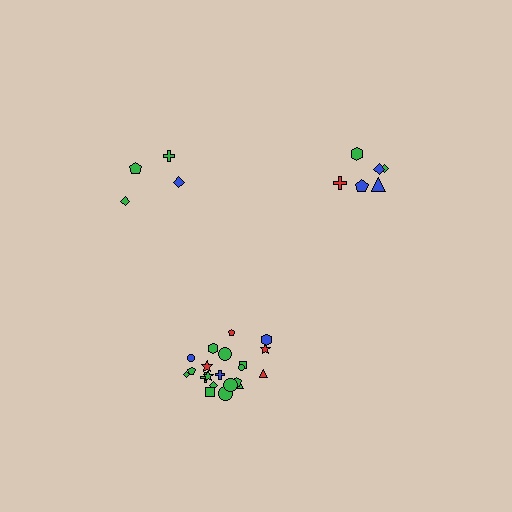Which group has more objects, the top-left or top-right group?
The top-right group.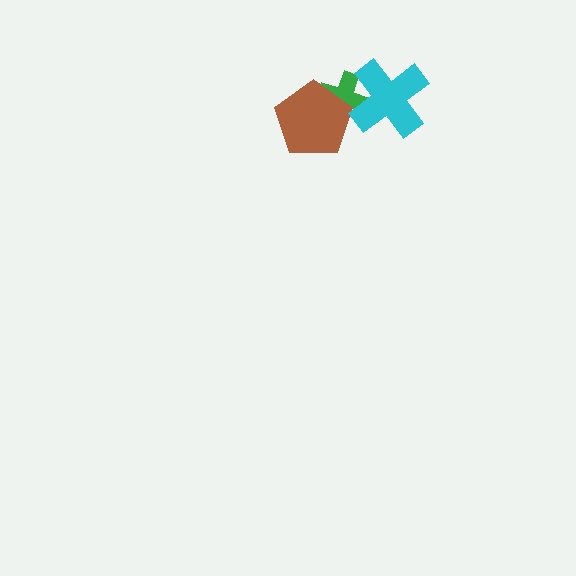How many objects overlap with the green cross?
2 objects overlap with the green cross.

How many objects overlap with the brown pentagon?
1 object overlaps with the brown pentagon.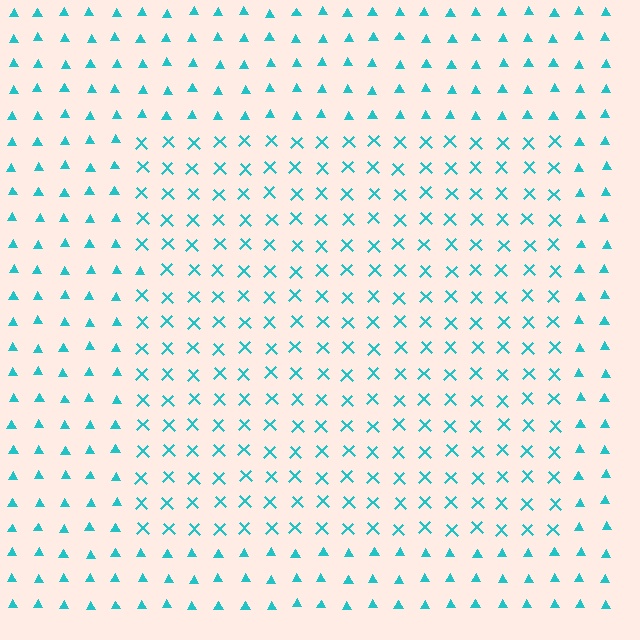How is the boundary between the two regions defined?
The boundary is defined by a change in element shape: X marks inside vs. triangles outside. All elements share the same color and spacing.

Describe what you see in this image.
The image is filled with small cyan elements arranged in a uniform grid. A rectangle-shaped region contains X marks, while the surrounding area contains triangles. The boundary is defined purely by the change in element shape.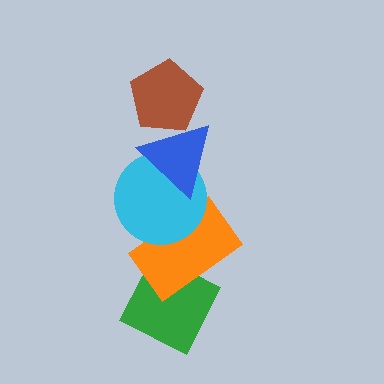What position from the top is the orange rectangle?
The orange rectangle is 4th from the top.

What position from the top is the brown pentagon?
The brown pentagon is 1st from the top.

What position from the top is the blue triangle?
The blue triangle is 2nd from the top.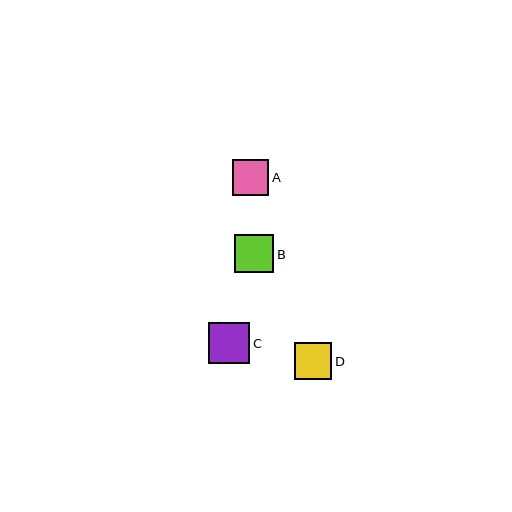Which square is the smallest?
Square A is the smallest with a size of approximately 36 pixels.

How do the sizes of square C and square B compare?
Square C and square B are approximately the same size.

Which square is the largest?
Square C is the largest with a size of approximately 41 pixels.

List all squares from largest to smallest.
From largest to smallest: C, B, D, A.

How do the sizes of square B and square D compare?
Square B and square D are approximately the same size.